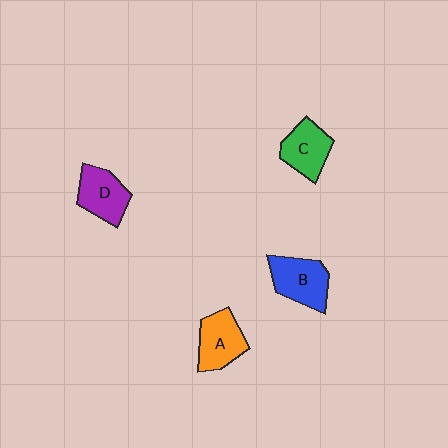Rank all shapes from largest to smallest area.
From largest to smallest: B (blue), A (orange), D (purple), C (green).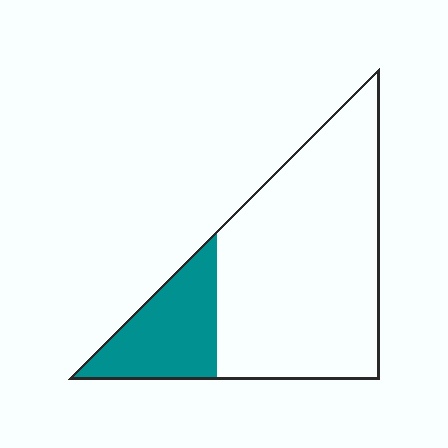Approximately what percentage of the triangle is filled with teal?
Approximately 25%.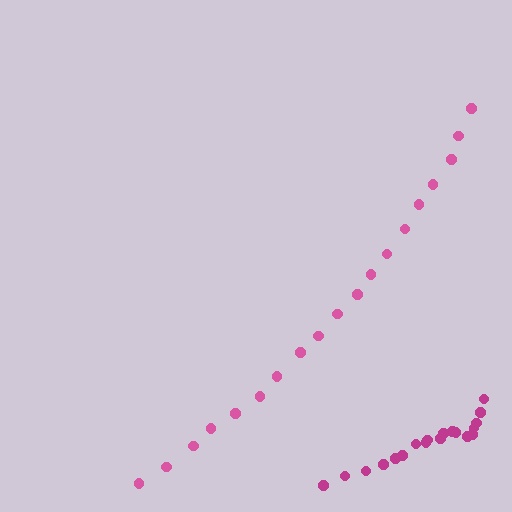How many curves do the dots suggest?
There are 2 distinct paths.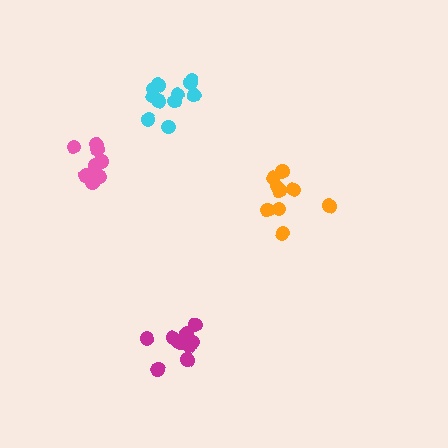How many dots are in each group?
Group 1: 9 dots, Group 2: 11 dots, Group 3: 11 dots, Group 4: 8 dots (39 total).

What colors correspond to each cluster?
The clusters are colored: orange, magenta, cyan, pink.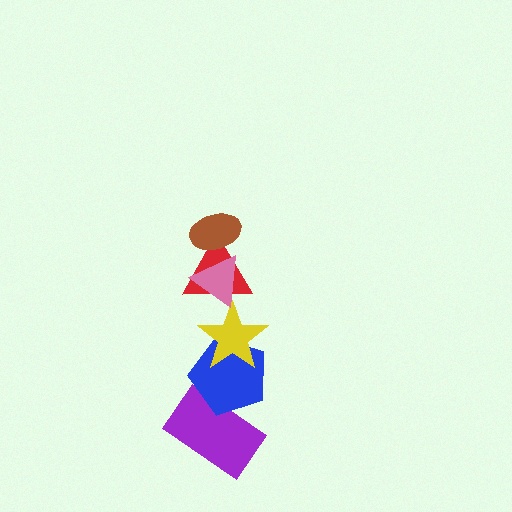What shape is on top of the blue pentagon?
The yellow star is on top of the blue pentagon.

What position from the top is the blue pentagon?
The blue pentagon is 5th from the top.